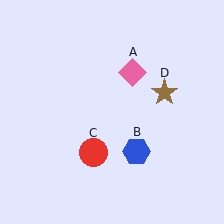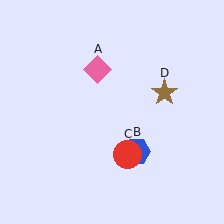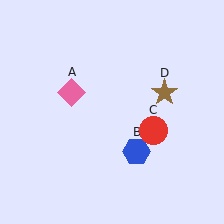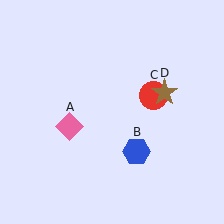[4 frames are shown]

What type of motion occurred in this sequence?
The pink diamond (object A), red circle (object C) rotated counterclockwise around the center of the scene.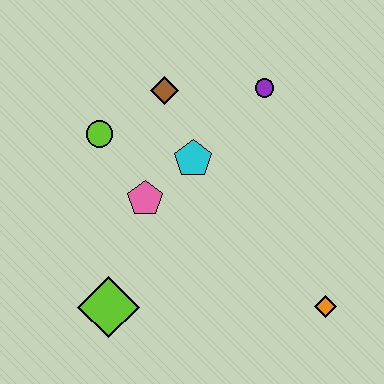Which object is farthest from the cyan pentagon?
The orange diamond is farthest from the cyan pentagon.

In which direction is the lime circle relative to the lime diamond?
The lime circle is above the lime diamond.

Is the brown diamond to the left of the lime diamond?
No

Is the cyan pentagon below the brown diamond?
Yes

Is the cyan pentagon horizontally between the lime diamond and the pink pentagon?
No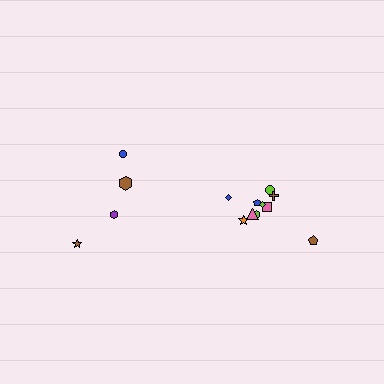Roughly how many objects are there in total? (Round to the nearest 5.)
Roughly 15 objects in total.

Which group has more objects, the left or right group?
The right group.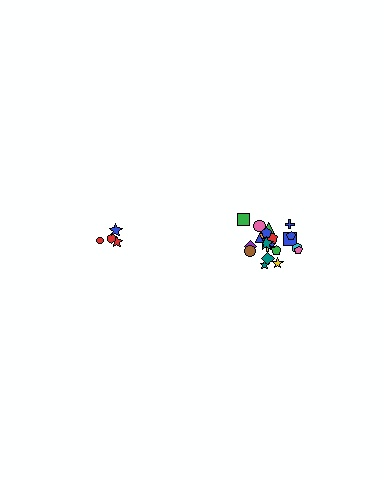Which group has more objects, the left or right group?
The right group.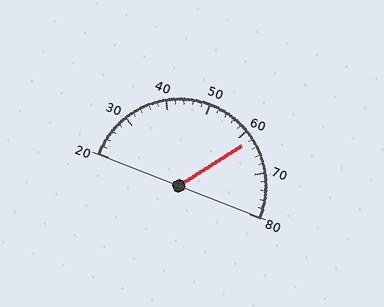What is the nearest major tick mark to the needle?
The nearest major tick mark is 60.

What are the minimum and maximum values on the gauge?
The gauge ranges from 20 to 80.